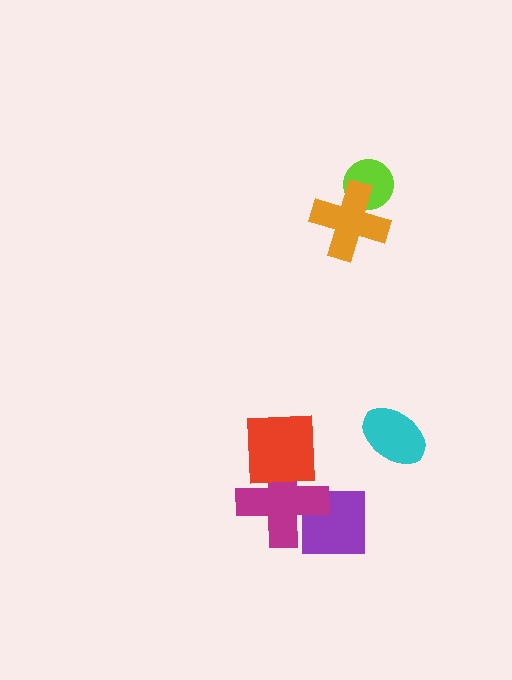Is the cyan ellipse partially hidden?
No, no other shape covers it.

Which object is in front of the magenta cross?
The red square is in front of the magenta cross.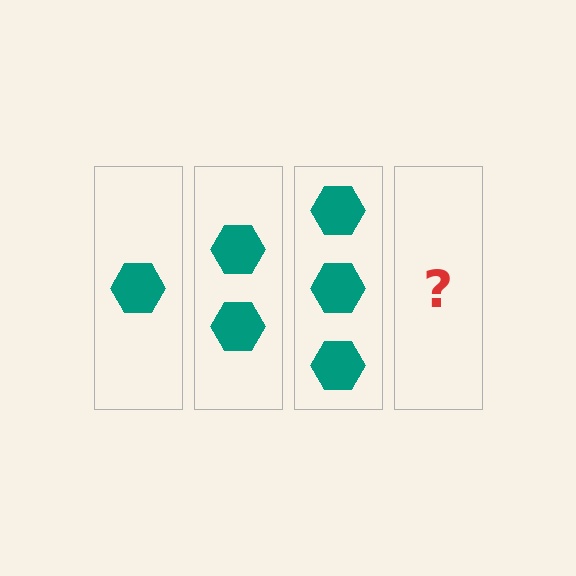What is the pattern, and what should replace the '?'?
The pattern is that each step adds one more hexagon. The '?' should be 4 hexagons.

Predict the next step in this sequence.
The next step is 4 hexagons.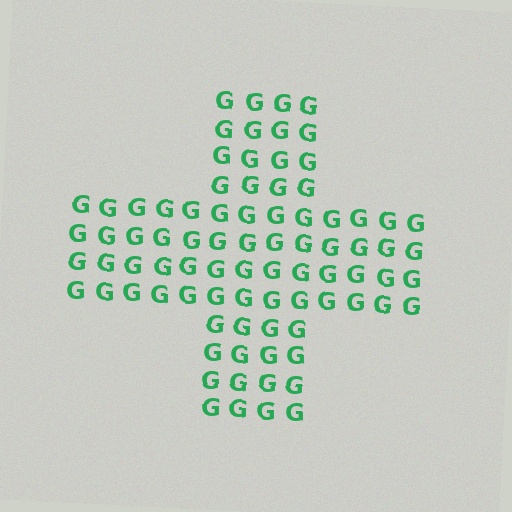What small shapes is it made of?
It is made of small letter G's.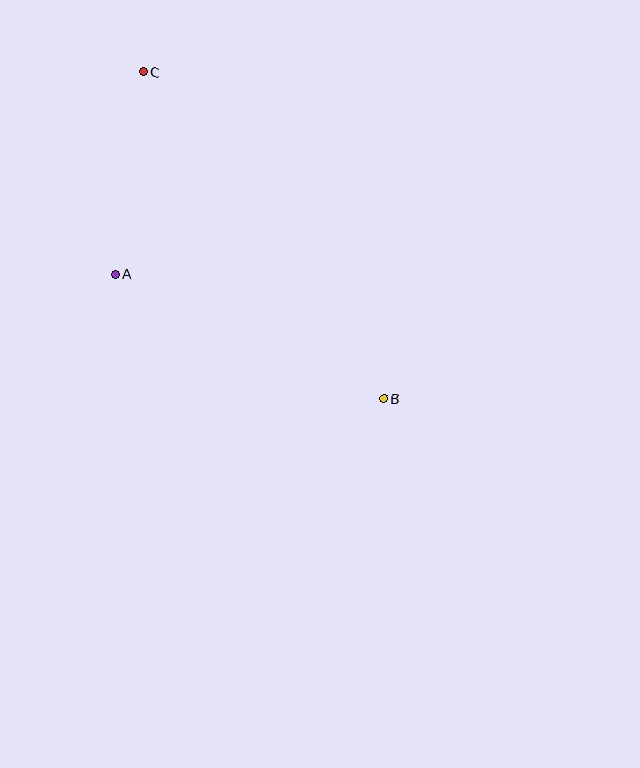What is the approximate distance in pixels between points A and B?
The distance between A and B is approximately 296 pixels.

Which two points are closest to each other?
Points A and C are closest to each other.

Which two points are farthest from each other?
Points B and C are farthest from each other.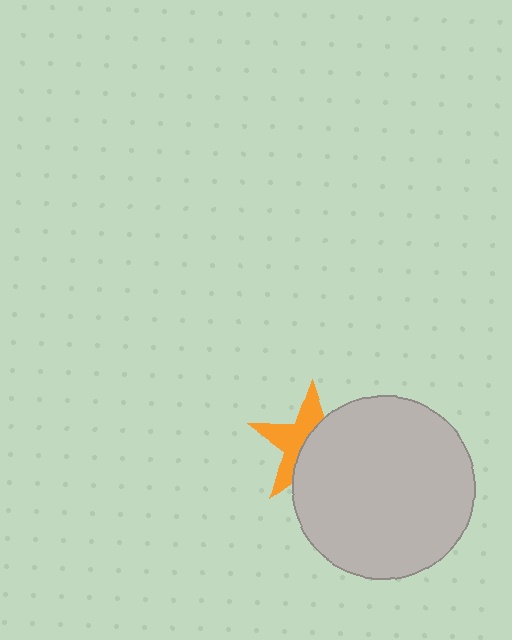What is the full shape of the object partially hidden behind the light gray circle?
The partially hidden object is an orange star.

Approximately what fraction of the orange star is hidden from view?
Roughly 53% of the orange star is hidden behind the light gray circle.